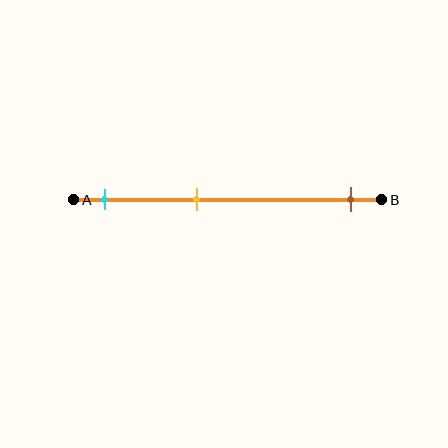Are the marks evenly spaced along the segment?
No, the marks are not evenly spaced.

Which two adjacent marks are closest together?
The cyan and yellow marks are the closest adjacent pair.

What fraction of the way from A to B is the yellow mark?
The yellow mark is approximately 40% (0.4) of the way from A to B.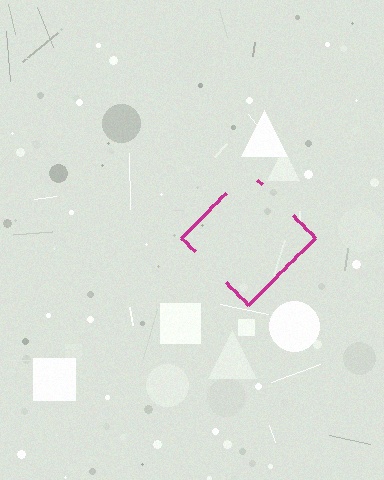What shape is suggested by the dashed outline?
The dashed outline suggests a diamond.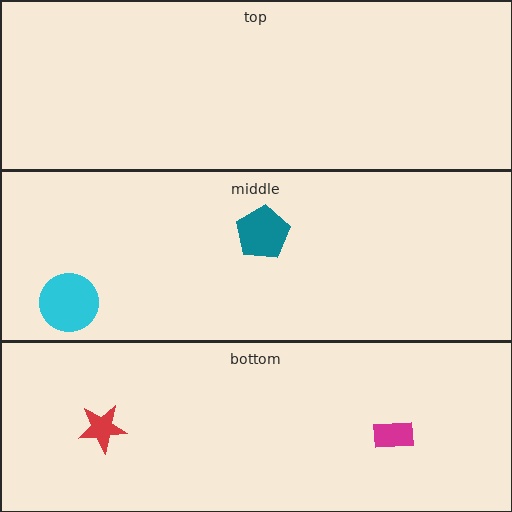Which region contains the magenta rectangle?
The bottom region.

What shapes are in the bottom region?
The red star, the magenta rectangle.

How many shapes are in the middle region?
2.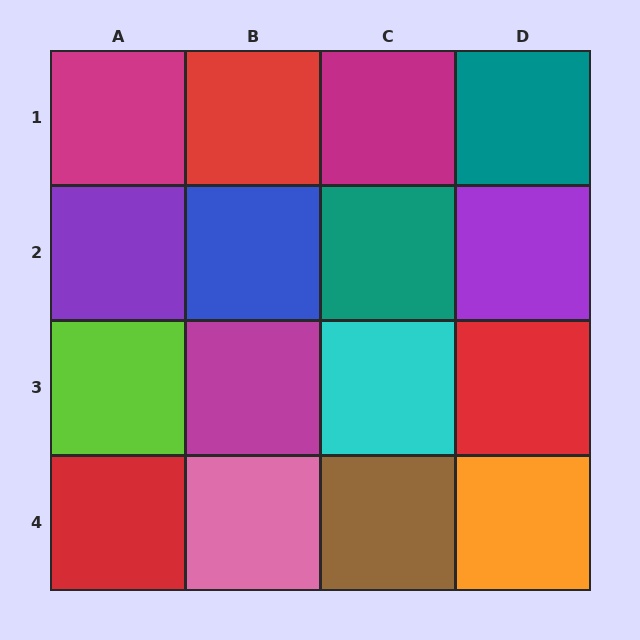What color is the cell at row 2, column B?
Blue.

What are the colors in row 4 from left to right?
Red, pink, brown, orange.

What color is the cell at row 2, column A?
Purple.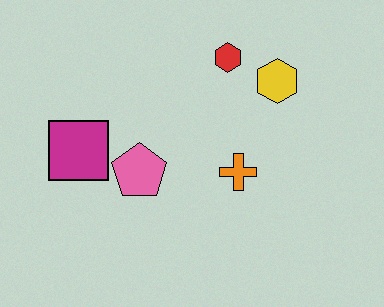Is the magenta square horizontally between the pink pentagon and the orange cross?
No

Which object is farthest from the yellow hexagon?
The magenta square is farthest from the yellow hexagon.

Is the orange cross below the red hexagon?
Yes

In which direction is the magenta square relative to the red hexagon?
The magenta square is to the left of the red hexagon.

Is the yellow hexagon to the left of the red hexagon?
No